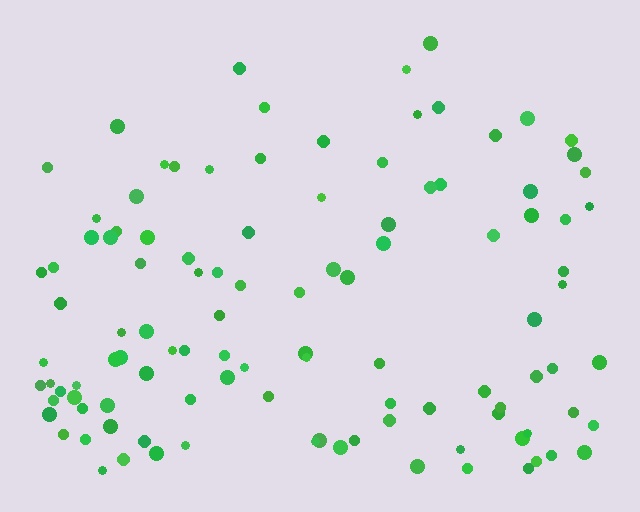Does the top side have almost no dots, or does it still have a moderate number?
Still a moderate number, just noticeably fewer than the bottom.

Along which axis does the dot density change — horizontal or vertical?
Vertical.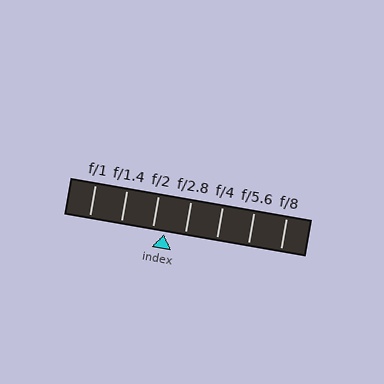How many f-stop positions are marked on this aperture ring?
There are 7 f-stop positions marked.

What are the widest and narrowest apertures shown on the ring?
The widest aperture shown is f/1 and the narrowest is f/8.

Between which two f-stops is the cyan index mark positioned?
The index mark is between f/2 and f/2.8.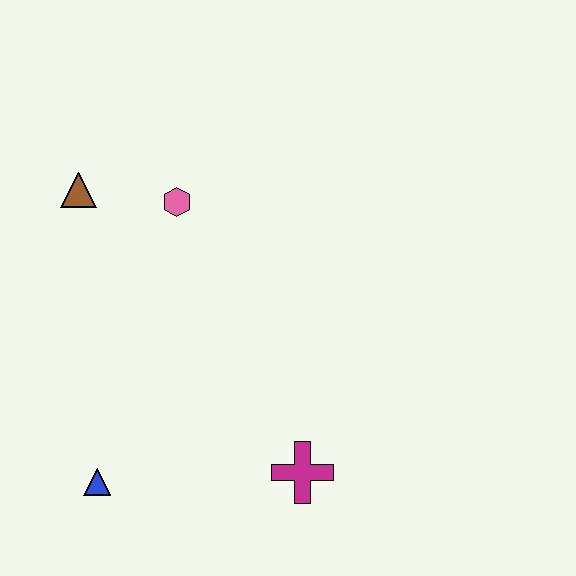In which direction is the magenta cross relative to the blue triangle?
The magenta cross is to the right of the blue triangle.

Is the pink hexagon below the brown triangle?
Yes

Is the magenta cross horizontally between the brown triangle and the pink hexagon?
No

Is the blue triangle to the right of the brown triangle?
Yes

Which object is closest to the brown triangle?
The pink hexagon is closest to the brown triangle.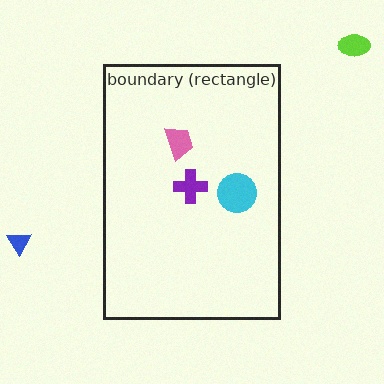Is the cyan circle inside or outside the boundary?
Inside.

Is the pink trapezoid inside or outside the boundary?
Inside.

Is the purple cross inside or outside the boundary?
Inside.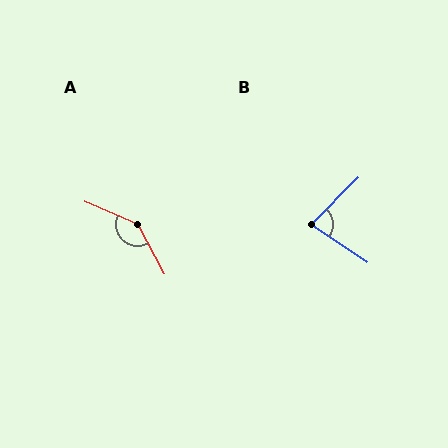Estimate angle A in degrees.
Approximately 141 degrees.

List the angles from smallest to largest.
B (78°), A (141°).